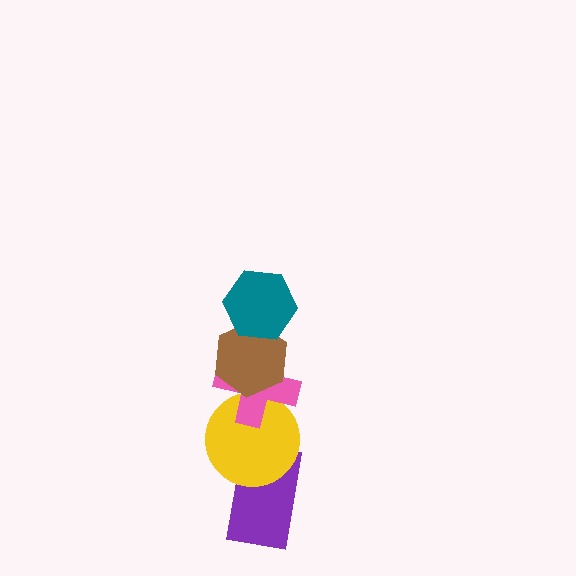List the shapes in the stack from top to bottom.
From top to bottom: the teal hexagon, the brown hexagon, the pink cross, the yellow circle, the purple rectangle.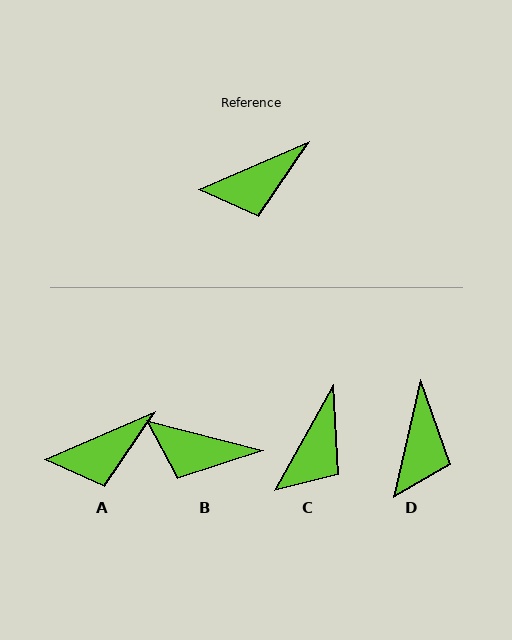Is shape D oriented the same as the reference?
No, it is off by about 54 degrees.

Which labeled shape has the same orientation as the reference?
A.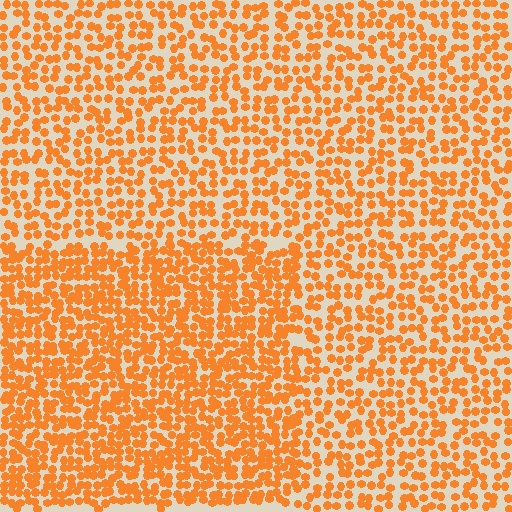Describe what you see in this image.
The image contains small orange elements arranged at two different densities. A rectangle-shaped region is visible where the elements are more densely packed than the surrounding area.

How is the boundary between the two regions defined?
The boundary is defined by a change in element density (approximately 1.6x ratio). All elements are the same color, size, and shape.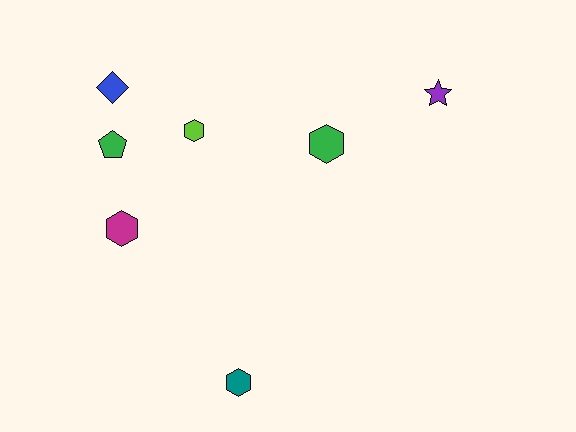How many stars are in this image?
There is 1 star.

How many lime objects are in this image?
There is 1 lime object.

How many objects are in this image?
There are 7 objects.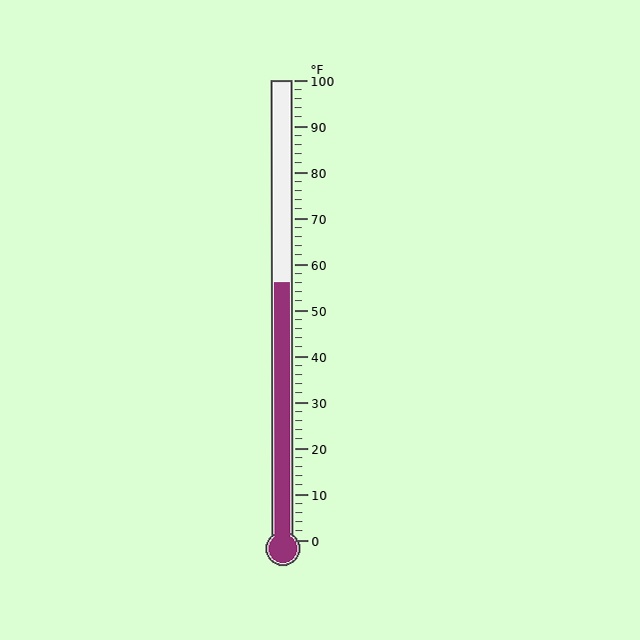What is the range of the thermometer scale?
The thermometer scale ranges from 0°F to 100°F.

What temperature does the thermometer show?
The thermometer shows approximately 56°F.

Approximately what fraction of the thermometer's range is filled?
The thermometer is filled to approximately 55% of its range.